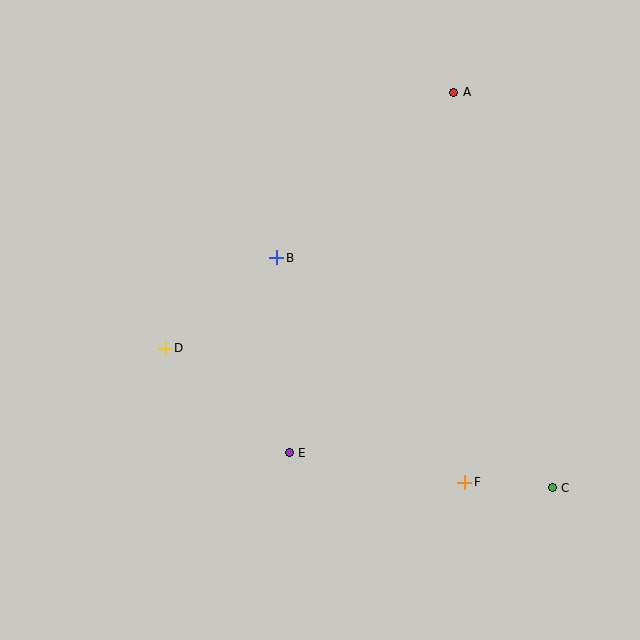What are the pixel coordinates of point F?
Point F is at (465, 482).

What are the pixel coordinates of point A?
Point A is at (454, 92).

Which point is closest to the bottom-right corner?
Point C is closest to the bottom-right corner.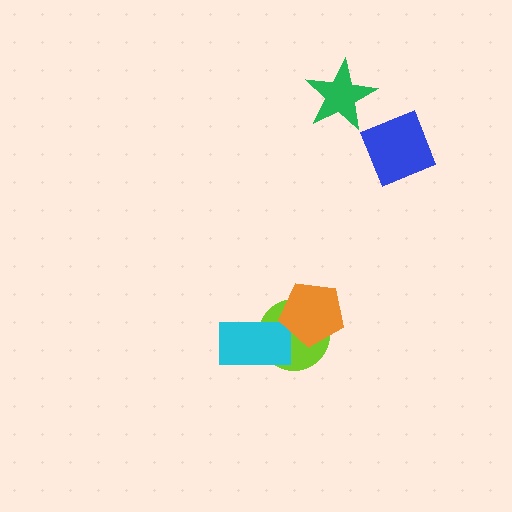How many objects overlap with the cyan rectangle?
1 object overlaps with the cyan rectangle.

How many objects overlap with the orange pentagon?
1 object overlaps with the orange pentagon.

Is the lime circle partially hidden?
Yes, it is partially covered by another shape.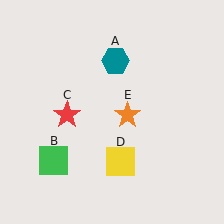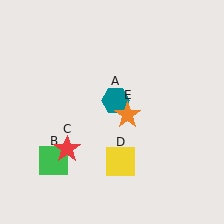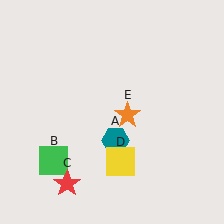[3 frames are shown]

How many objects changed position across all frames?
2 objects changed position: teal hexagon (object A), red star (object C).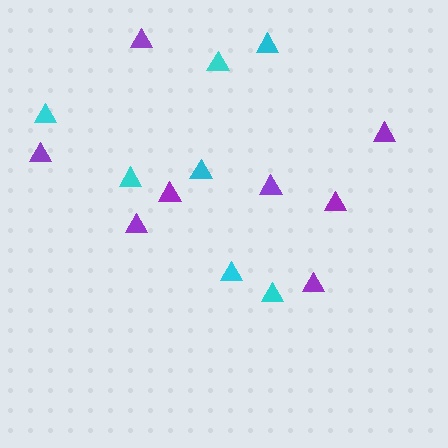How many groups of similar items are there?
There are 2 groups: one group of cyan triangles (7) and one group of purple triangles (8).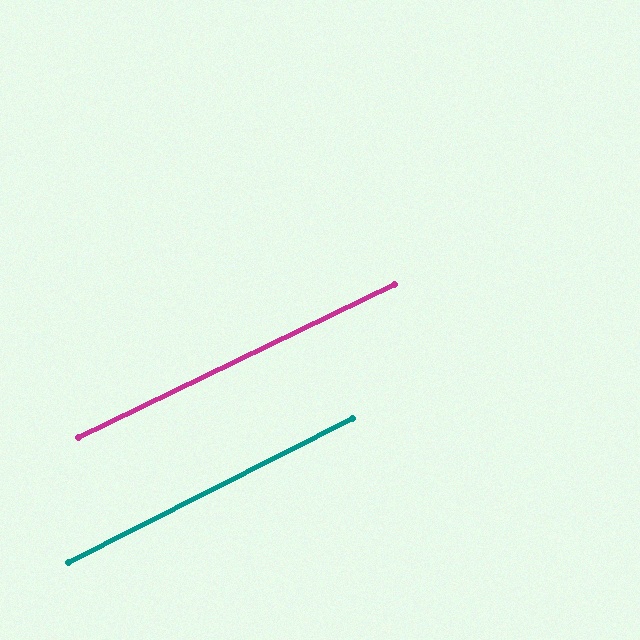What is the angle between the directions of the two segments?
Approximately 1 degree.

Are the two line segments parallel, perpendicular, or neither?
Parallel — their directions differ by only 1.1°.